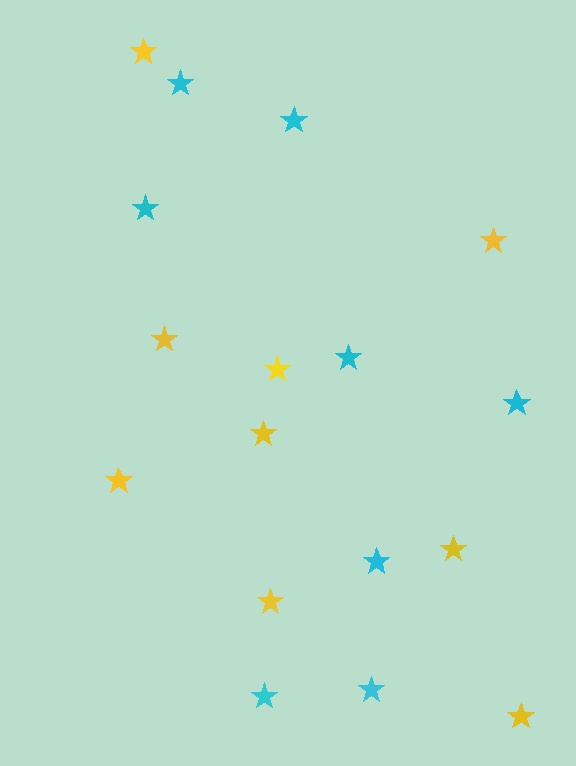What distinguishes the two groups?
There are 2 groups: one group of cyan stars (8) and one group of yellow stars (9).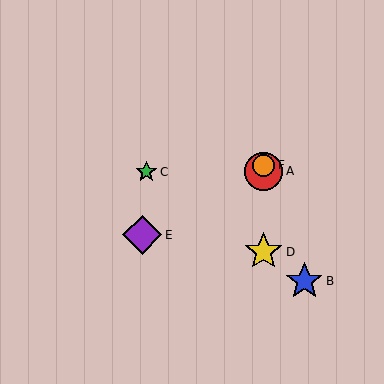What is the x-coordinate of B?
Object B is at x≈304.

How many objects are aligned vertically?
3 objects (A, D, F) are aligned vertically.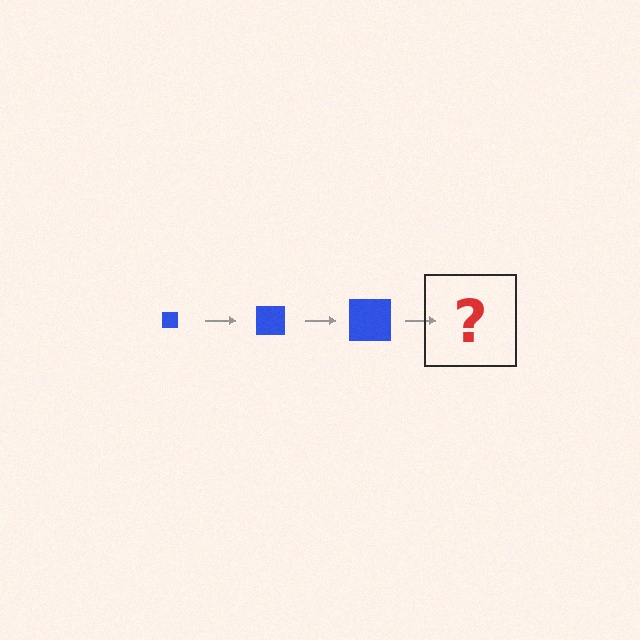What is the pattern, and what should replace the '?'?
The pattern is that the square gets progressively larger each step. The '?' should be a blue square, larger than the previous one.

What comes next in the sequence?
The next element should be a blue square, larger than the previous one.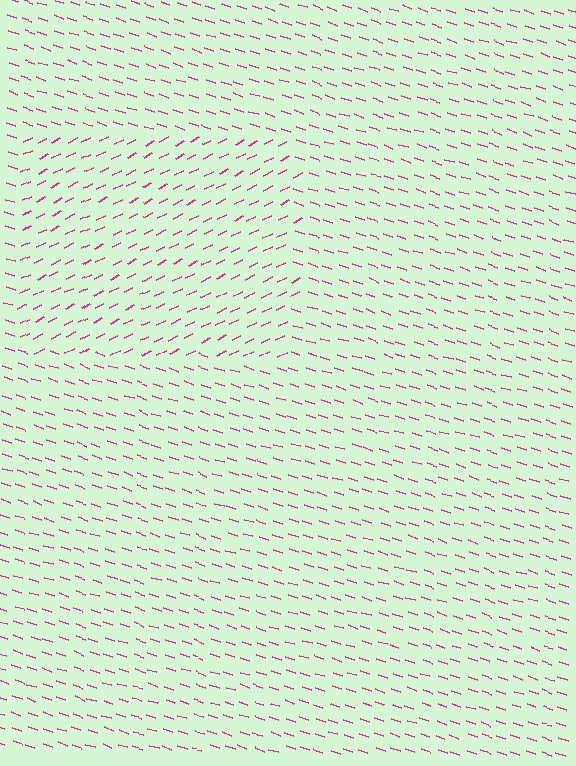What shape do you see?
I see a rectangle.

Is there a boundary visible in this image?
Yes, there is a texture boundary formed by a change in line orientation.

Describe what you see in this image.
The image is filled with small magenta line segments. A rectangle region in the image has lines oriented differently from the surrounding lines, creating a visible texture boundary.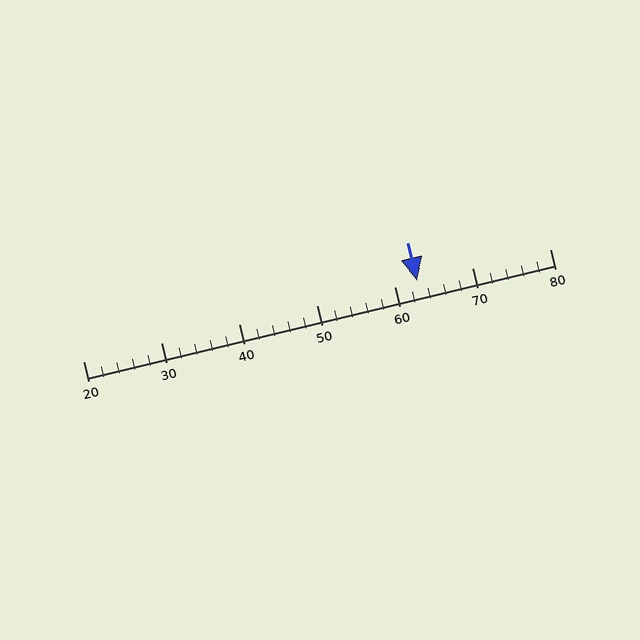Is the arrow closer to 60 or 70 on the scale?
The arrow is closer to 60.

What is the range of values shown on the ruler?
The ruler shows values from 20 to 80.